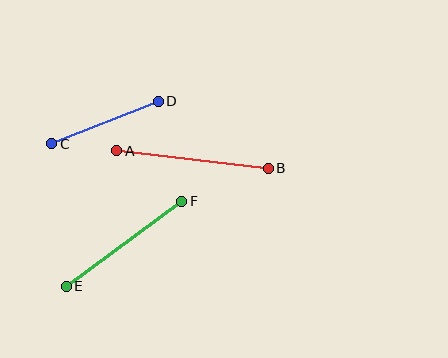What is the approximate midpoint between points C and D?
The midpoint is at approximately (105, 123) pixels.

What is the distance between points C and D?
The distance is approximately 114 pixels.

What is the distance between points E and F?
The distance is approximately 144 pixels.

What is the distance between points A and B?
The distance is approximately 152 pixels.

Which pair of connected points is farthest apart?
Points A and B are farthest apart.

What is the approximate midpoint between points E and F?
The midpoint is at approximately (124, 244) pixels.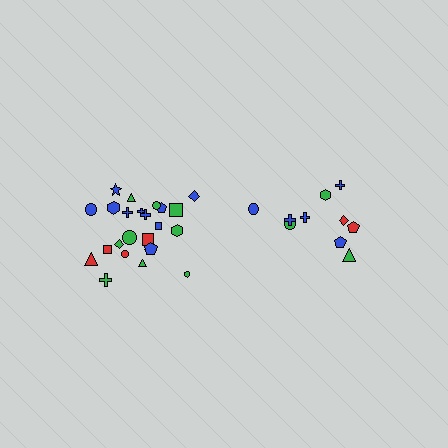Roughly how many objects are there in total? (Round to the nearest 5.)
Roughly 35 objects in total.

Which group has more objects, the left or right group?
The left group.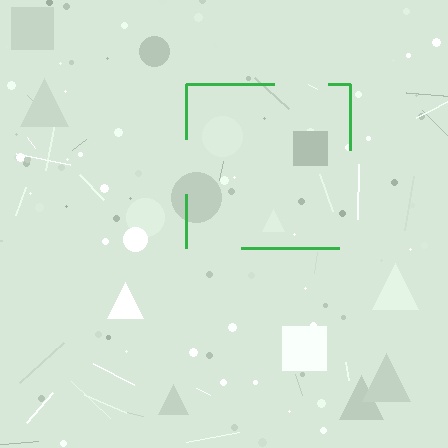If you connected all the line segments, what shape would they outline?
They would outline a square.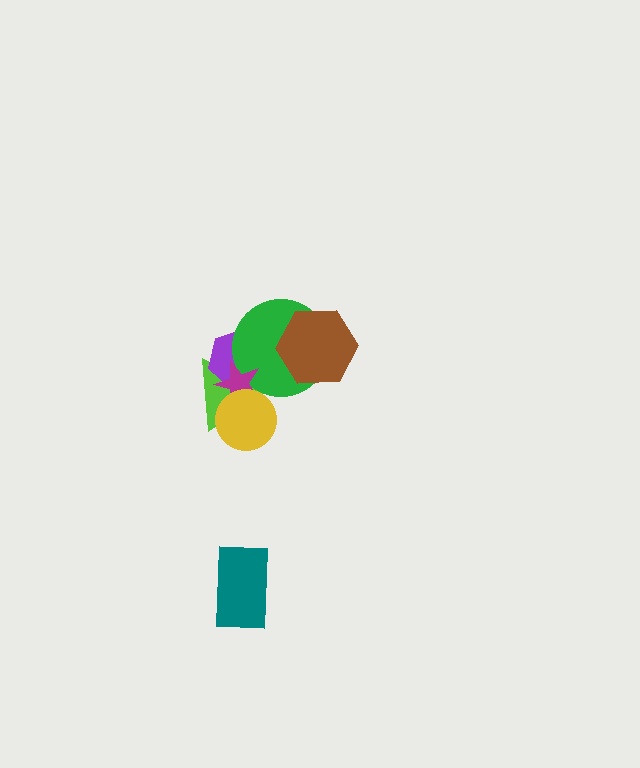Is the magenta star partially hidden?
Yes, it is partially covered by another shape.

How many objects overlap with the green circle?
4 objects overlap with the green circle.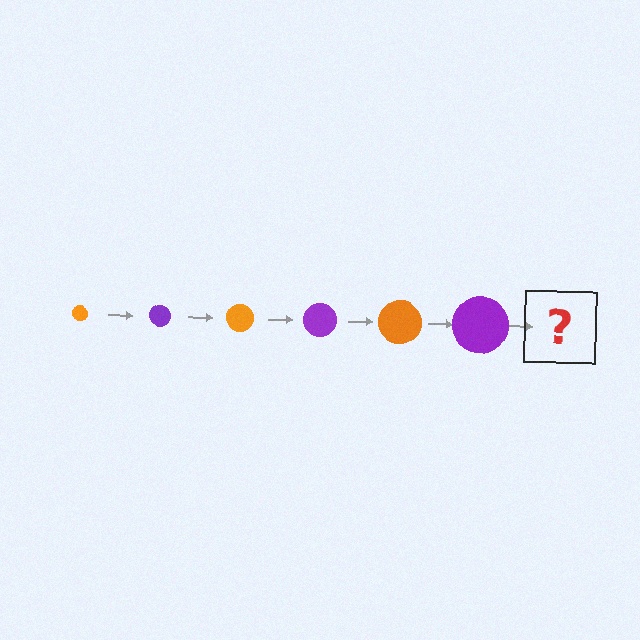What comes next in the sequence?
The next element should be an orange circle, larger than the previous one.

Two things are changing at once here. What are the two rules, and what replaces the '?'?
The two rules are that the circle grows larger each step and the color cycles through orange and purple. The '?' should be an orange circle, larger than the previous one.